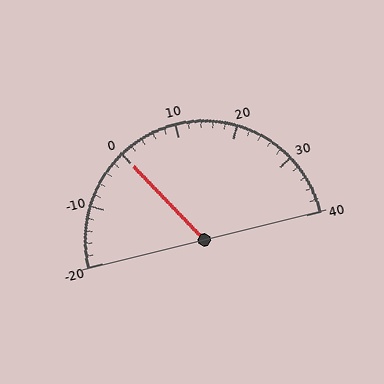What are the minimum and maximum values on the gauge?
The gauge ranges from -20 to 40.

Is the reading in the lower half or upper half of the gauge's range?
The reading is in the lower half of the range (-20 to 40).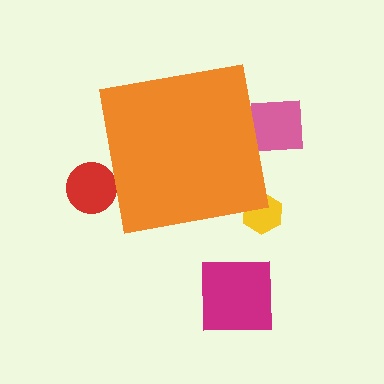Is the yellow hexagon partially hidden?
Yes, the yellow hexagon is partially hidden behind the orange square.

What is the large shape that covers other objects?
An orange square.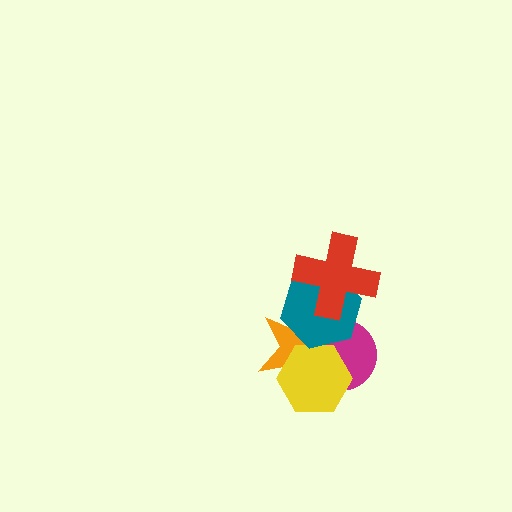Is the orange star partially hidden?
Yes, it is partially covered by another shape.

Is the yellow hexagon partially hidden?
Yes, it is partially covered by another shape.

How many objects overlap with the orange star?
3 objects overlap with the orange star.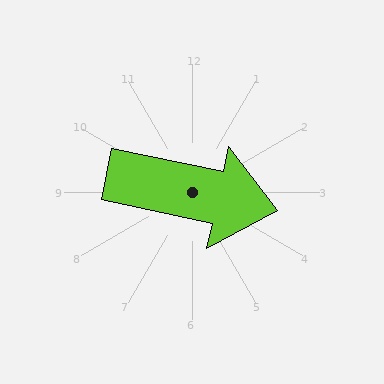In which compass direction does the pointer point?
East.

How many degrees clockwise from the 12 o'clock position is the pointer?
Approximately 102 degrees.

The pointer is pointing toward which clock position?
Roughly 3 o'clock.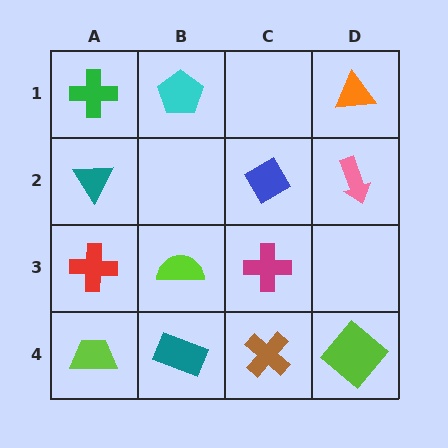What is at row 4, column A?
A lime trapezoid.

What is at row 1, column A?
A green cross.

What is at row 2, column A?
A teal triangle.